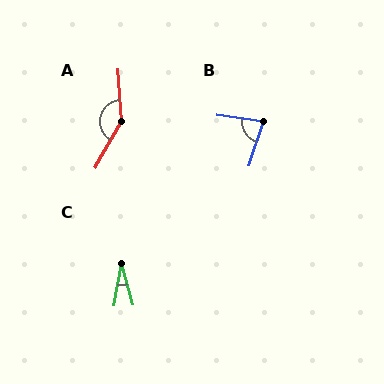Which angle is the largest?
A, at approximately 146 degrees.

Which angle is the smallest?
C, at approximately 27 degrees.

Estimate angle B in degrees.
Approximately 79 degrees.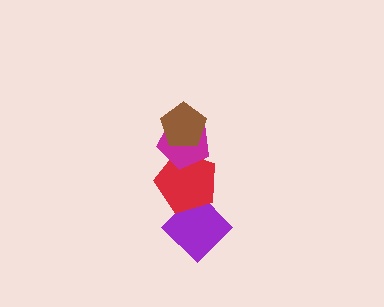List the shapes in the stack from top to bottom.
From top to bottom: the brown pentagon, the magenta pentagon, the red pentagon, the purple diamond.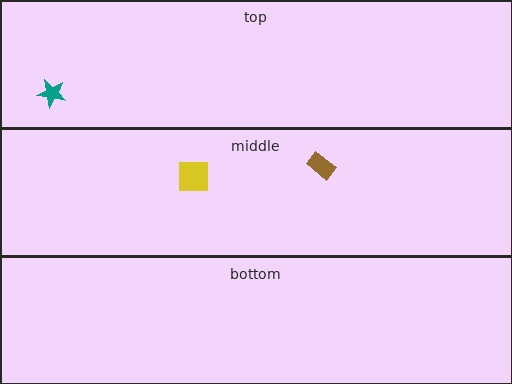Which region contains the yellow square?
The middle region.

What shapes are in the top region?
The teal star.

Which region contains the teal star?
The top region.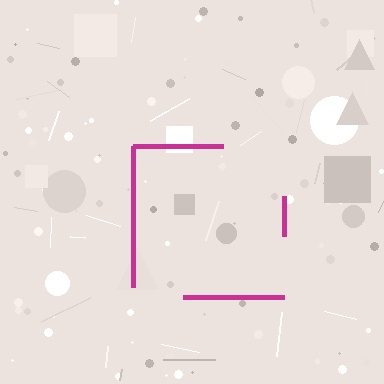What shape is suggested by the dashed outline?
The dashed outline suggests a square.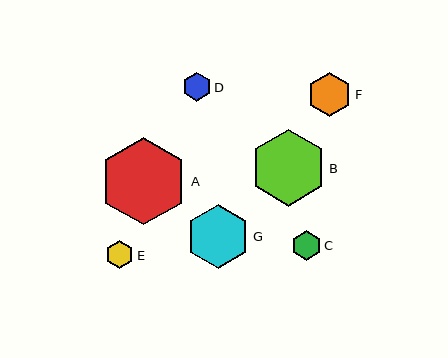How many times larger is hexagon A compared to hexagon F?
Hexagon A is approximately 2.0 times the size of hexagon F.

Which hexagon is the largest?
Hexagon A is the largest with a size of approximately 88 pixels.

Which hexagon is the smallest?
Hexagon E is the smallest with a size of approximately 28 pixels.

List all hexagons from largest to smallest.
From largest to smallest: A, B, G, F, C, D, E.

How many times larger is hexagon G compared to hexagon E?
Hexagon G is approximately 2.3 times the size of hexagon E.